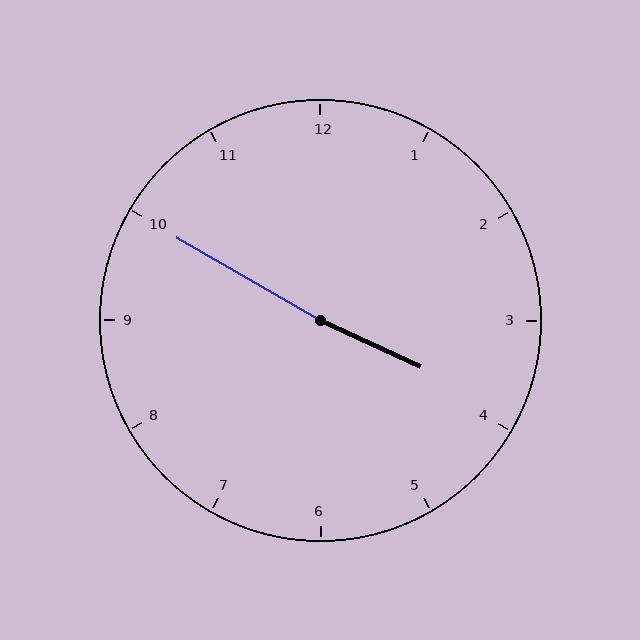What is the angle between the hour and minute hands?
Approximately 175 degrees.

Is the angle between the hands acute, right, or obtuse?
It is obtuse.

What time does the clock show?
3:50.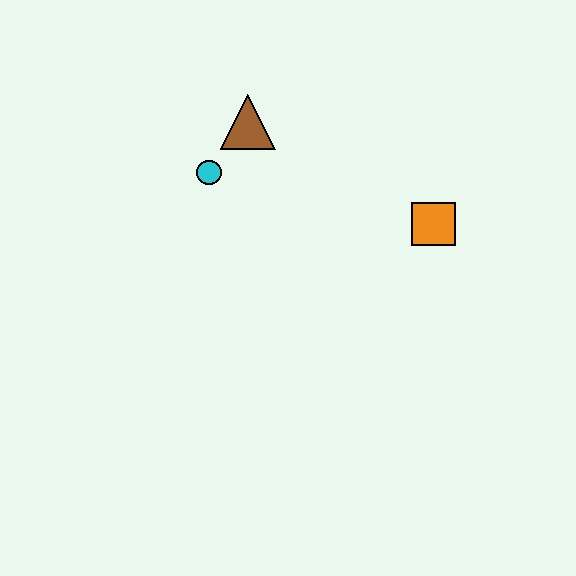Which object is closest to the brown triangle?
The cyan circle is closest to the brown triangle.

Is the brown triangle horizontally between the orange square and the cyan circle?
Yes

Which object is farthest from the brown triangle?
The orange square is farthest from the brown triangle.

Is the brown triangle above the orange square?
Yes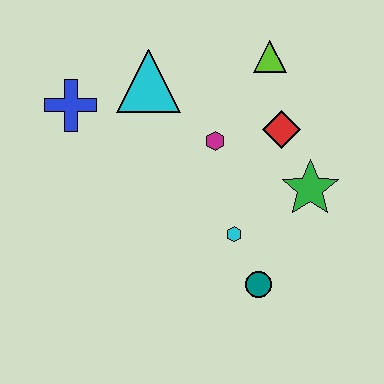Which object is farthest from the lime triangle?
The teal circle is farthest from the lime triangle.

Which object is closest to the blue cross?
The cyan triangle is closest to the blue cross.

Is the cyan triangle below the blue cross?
No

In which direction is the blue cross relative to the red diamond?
The blue cross is to the left of the red diamond.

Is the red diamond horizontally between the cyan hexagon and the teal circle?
No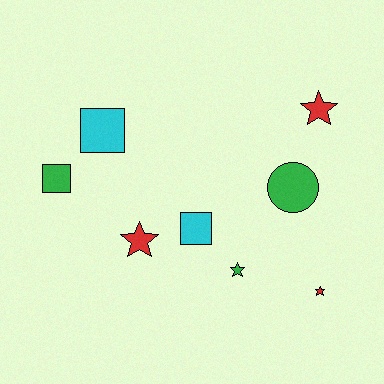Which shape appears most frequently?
Star, with 4 objects.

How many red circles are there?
There are no red circles.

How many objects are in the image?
There are 8 objects.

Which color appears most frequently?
Red, with 3 objects.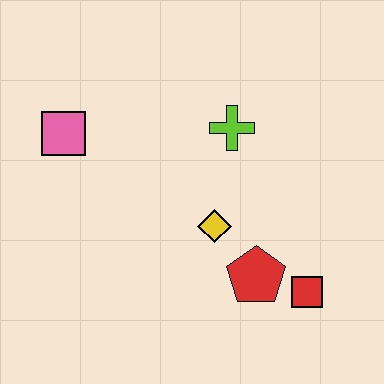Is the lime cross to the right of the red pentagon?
No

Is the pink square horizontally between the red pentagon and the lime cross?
No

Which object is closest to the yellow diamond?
The red pentagon is closest to the yellow diamond.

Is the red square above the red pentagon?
No